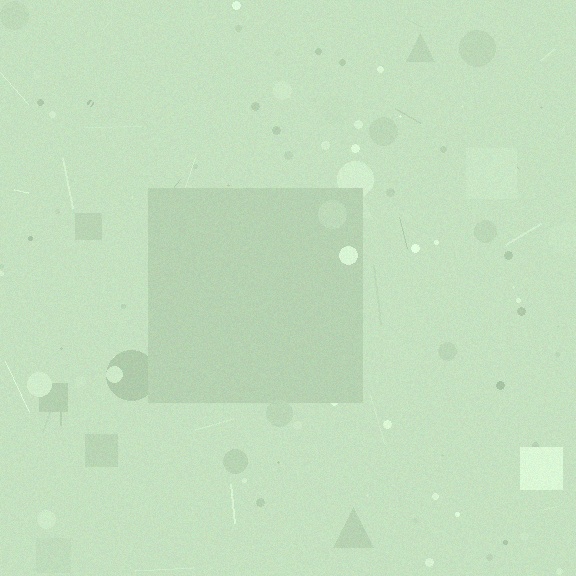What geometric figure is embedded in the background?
A square is embedded in the background.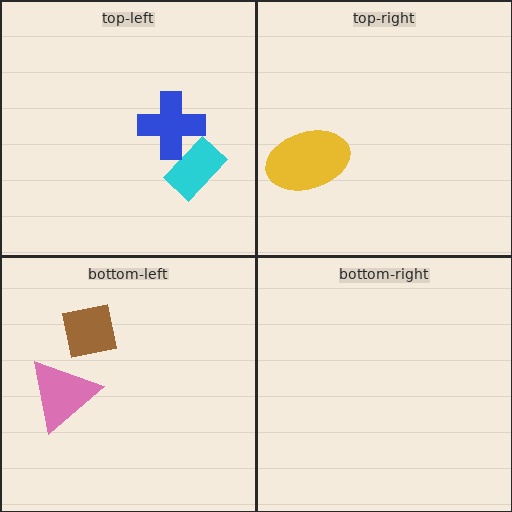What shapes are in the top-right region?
The yellow ellipse.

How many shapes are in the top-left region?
2.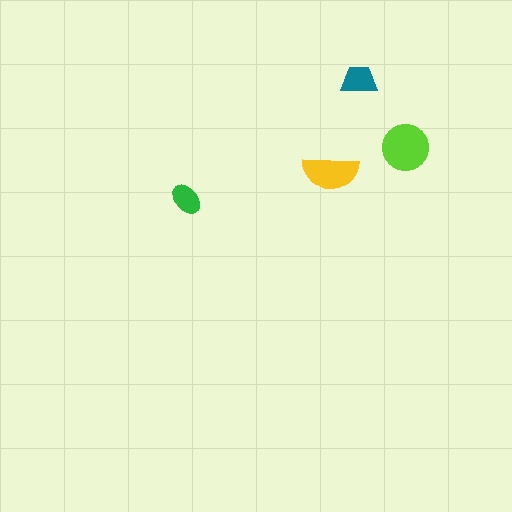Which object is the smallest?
The green ellipse.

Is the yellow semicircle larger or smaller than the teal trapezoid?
Larger.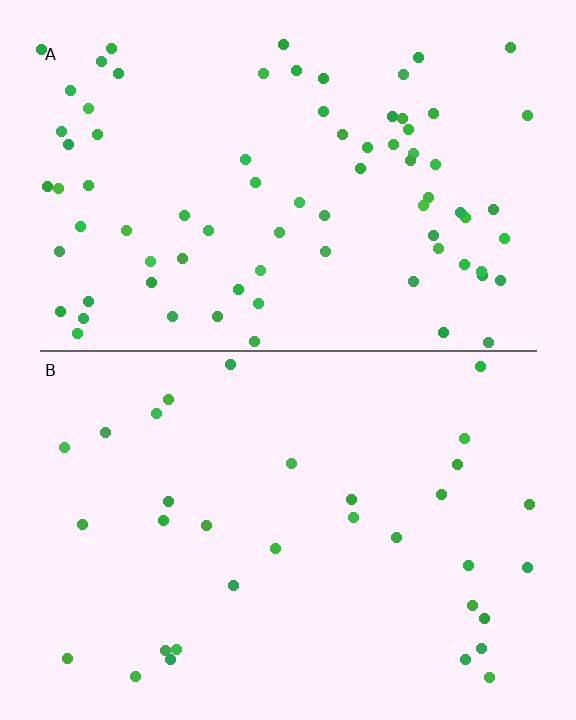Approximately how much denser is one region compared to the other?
Approximately 2.4× — region A over region B.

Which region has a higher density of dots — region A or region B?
A (the top).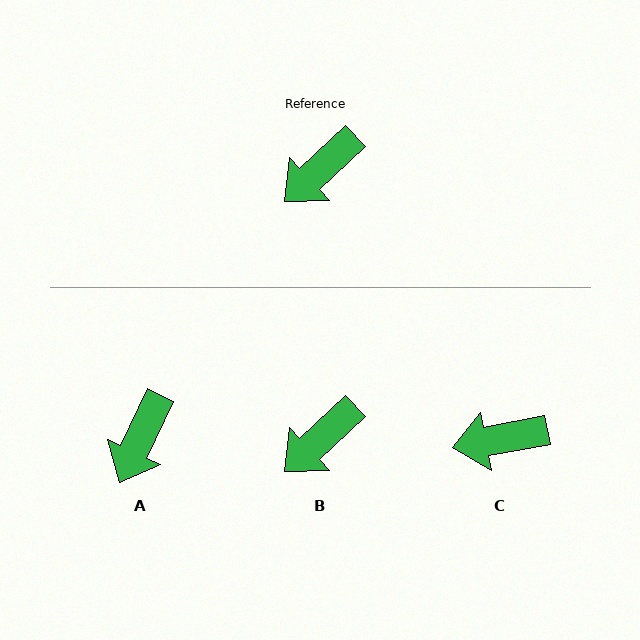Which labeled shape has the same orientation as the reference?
B.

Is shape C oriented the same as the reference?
No, it is off by about 32 degrees.